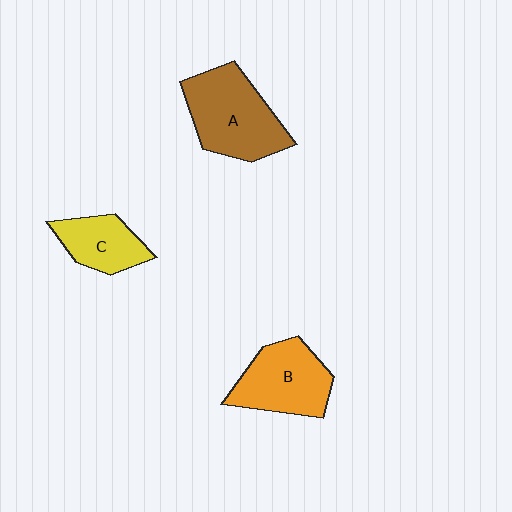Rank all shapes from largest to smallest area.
From largest to smallest: A (brown), B (orange), C (yellow).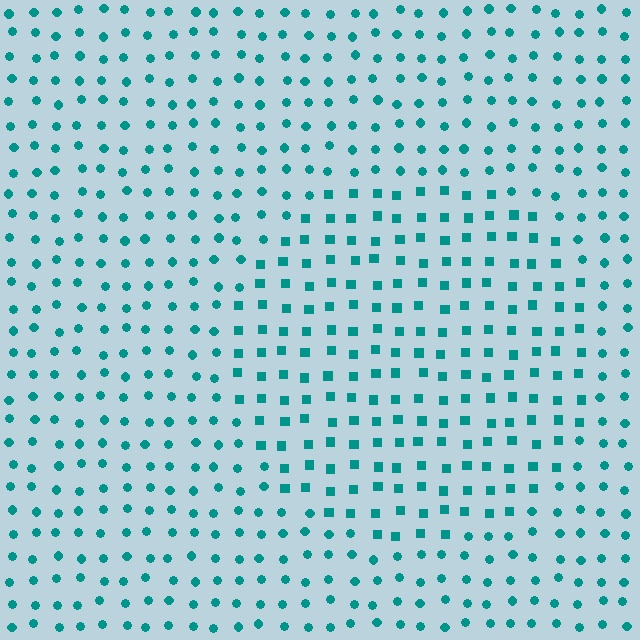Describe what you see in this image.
The image is filled with small teal elements arranged in a uniform grid. A circle-shaped region contains squares, while the surrounding area contains circles. The boundary is defined purely by the change in element shape.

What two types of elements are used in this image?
The image uses squares inside the circle region and circles outside it.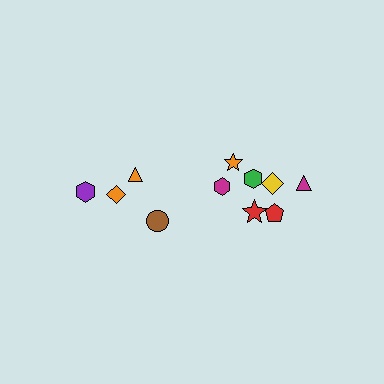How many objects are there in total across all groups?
There are 11 objects.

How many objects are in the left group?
There are 4 objects.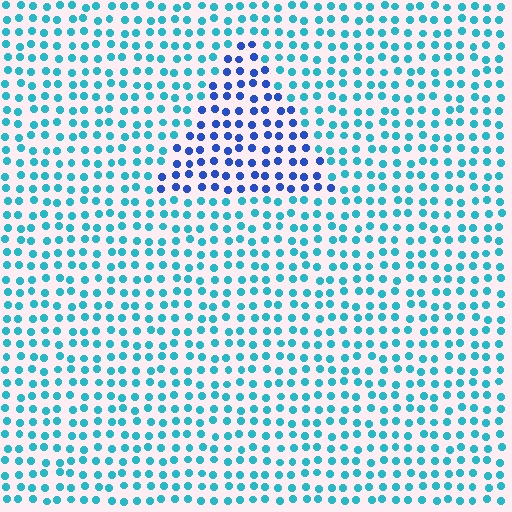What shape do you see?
I see a triangle.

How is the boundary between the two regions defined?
The boundary is defined purely by a slight shift in hue (about 40 degrees). Spacing, size, and orientation are identical on both sides.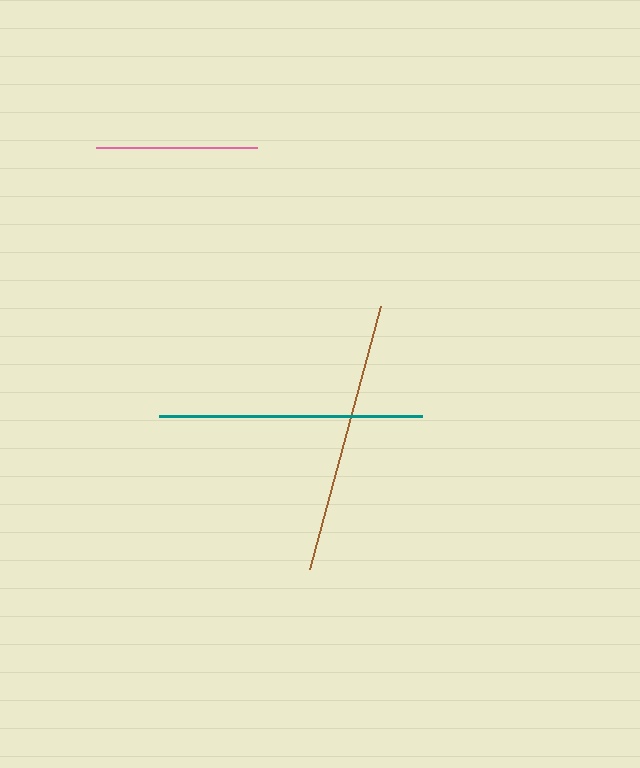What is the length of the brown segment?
The brown segment is approximately 272 pixels long.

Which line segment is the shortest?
The pink line is the shortest at approximately 161 pixels.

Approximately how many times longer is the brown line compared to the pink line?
The brown line is approximately 1.7 times the length of the pink line.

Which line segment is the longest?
The brown line is the longest at approximately 272 pixels.